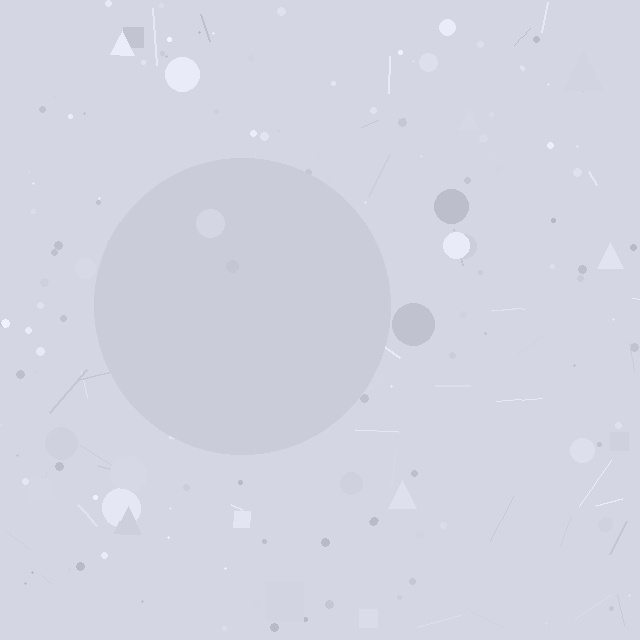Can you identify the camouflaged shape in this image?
The camouflaged shape is a circle.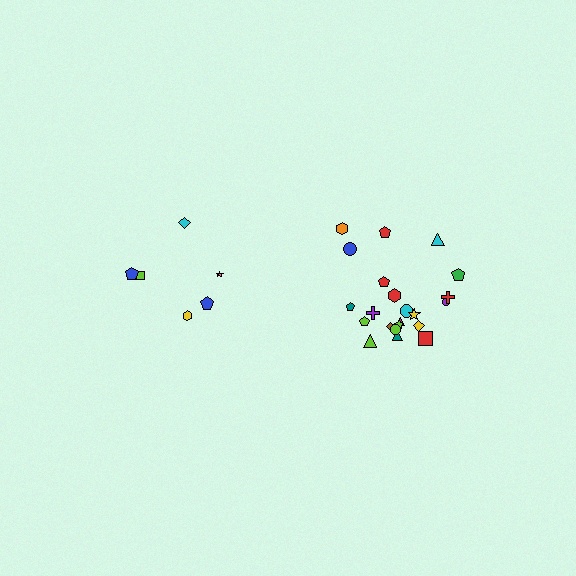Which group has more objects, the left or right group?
The right group.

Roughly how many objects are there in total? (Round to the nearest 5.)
Roughly 30 objects in total.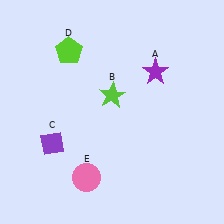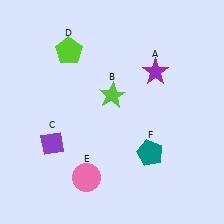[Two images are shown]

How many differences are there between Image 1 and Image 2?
There is 1 difference between the two images.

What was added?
A teal pentagon (F) was added in Image 2.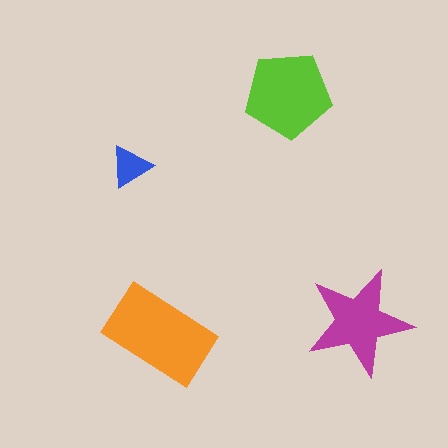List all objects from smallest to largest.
The blue triangle, the magenta star, the lime pentagon, the orange rectangle.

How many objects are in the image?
There are 4 objects in the image.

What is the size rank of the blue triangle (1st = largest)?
4th.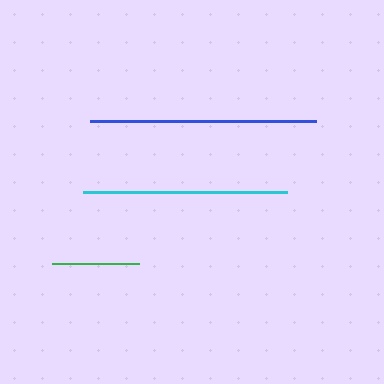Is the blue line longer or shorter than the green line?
The blue line is longer than the green line.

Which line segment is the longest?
The blue line is the longest at approximately 226 pixels.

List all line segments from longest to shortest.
From longest to shortest: blue, cyan, green.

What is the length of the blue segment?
The blue segment is approximately 226 pixels long.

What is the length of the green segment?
The green segment is approximately 87 pixels long.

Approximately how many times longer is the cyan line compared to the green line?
The cyan line is approximately 2.3 times the length of the green line.